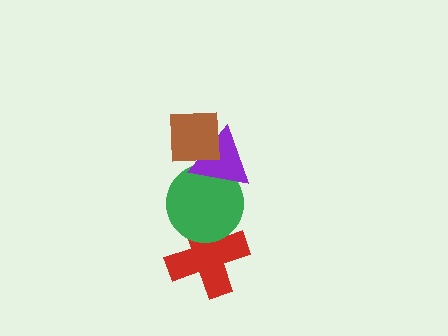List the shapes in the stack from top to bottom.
From top to bottom: the brown square, the purple triangle, the green circle, the red cross.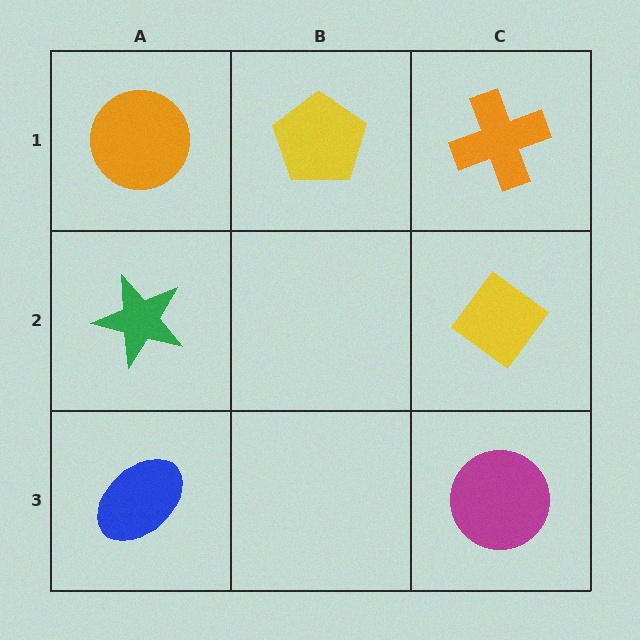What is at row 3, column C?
A magenta circle.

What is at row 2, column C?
A yellow diamond.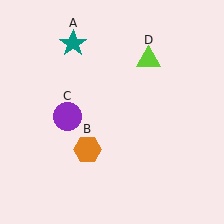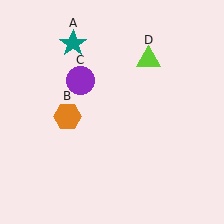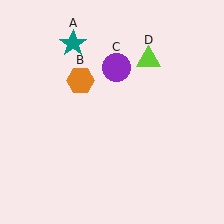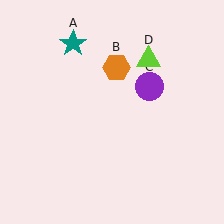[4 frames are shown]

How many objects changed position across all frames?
2 objects changed position: orange hexagon (object B), purple circle (object C).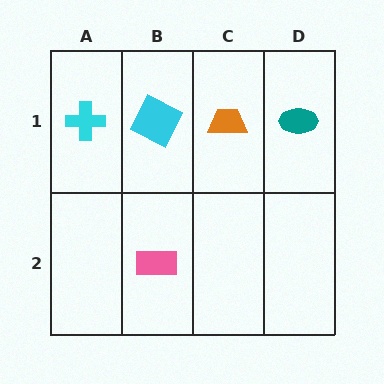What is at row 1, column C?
An orange trapezoid.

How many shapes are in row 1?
4 shapes.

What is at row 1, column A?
A cyan cross.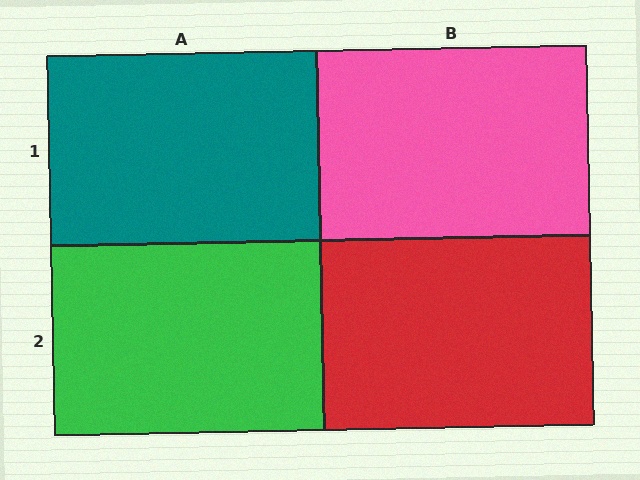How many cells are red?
1 cell is red.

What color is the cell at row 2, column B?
Red.